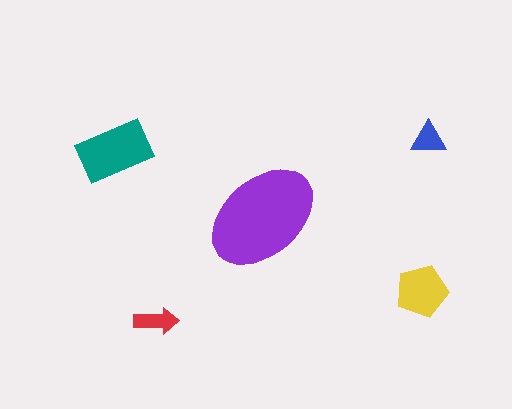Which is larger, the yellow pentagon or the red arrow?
The yellow pentagon.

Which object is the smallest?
The blue triangle.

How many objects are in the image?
There are 5 objects in the image.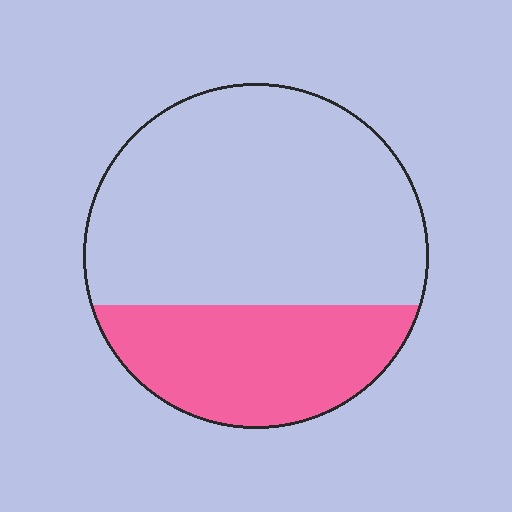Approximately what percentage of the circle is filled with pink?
Approximately 30%.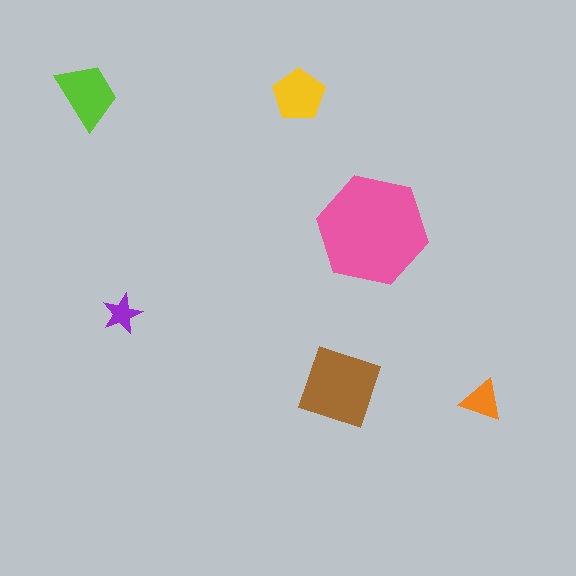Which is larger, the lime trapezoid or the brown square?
The brown square.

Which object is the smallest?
The purple star.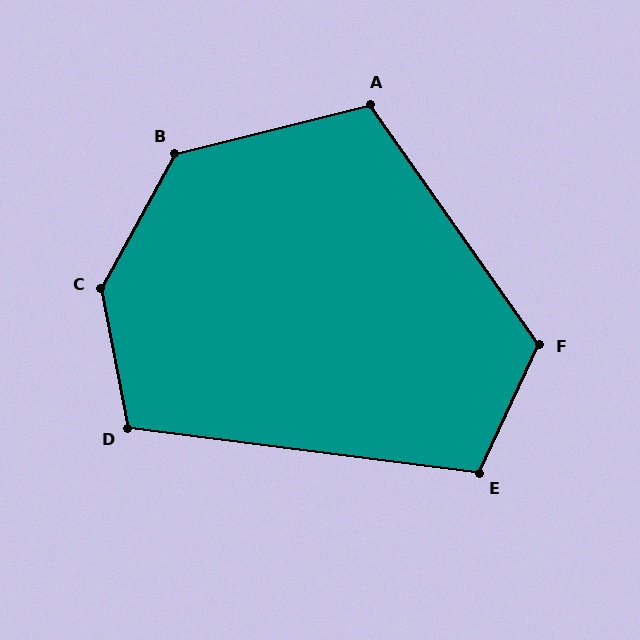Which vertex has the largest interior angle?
C, at approximately 141 degrees.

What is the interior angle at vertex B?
Approximately 132 degrees (obtuse).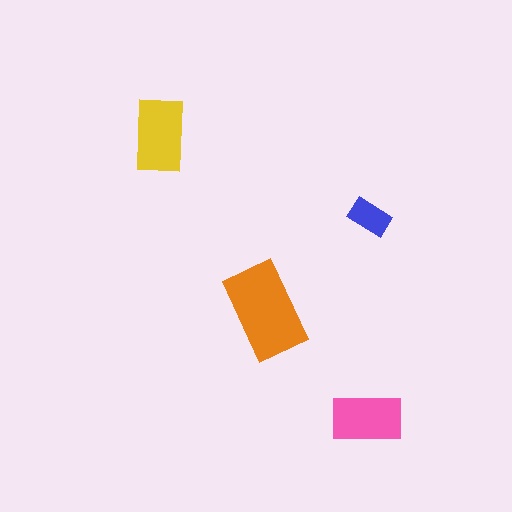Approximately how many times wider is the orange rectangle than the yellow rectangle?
About 1.5 times wider.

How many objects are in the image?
There are 4 objects in the image.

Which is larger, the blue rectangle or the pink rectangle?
The pink one.